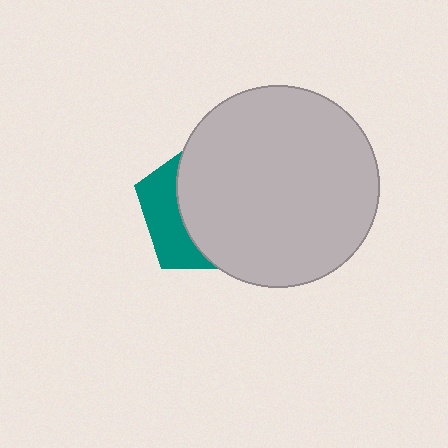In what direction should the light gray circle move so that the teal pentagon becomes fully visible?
The light gray circle should move right. That is the shortest direction to clear the overlap and leave the teal pentagon fully visible.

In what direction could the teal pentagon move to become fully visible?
The teal pentagon could move left. That would shift it out from behind the light gray circle entirely.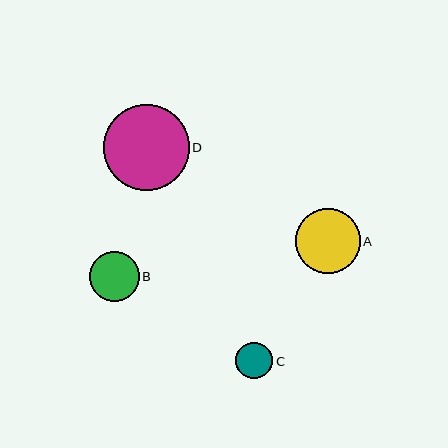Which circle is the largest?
Circle D is the largest with a size of approximately 85 pixels.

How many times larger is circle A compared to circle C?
Circle A is approximately 1.8 times the size of circle C.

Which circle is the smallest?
Circle C is the smallest with a size of approximately 37 pixels.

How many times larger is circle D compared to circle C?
Circle D is approximately 2.3 times the size of circle C.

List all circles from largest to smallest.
From largest to smallest: D, A, B, C.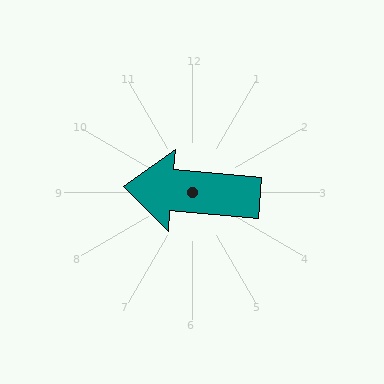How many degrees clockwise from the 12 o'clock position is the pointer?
Approximately 275 degrees.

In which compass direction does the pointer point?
West.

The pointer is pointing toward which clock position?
Roughly 9 o'clock.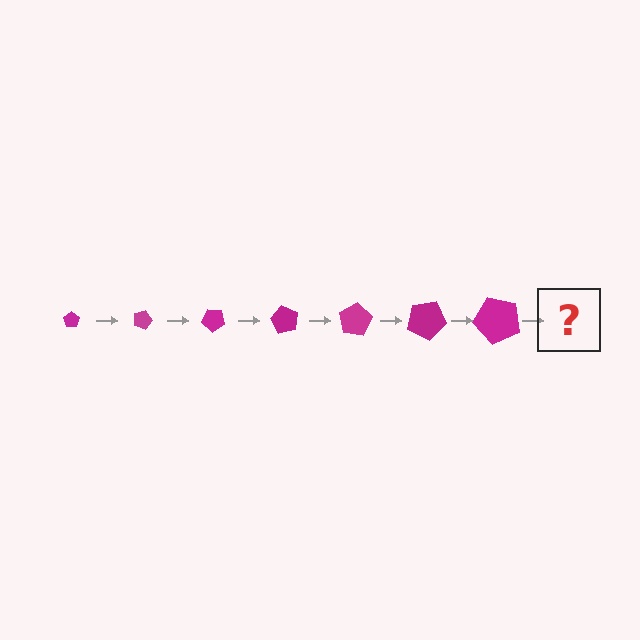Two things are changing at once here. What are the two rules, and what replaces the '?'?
The two rules are that the pentagon grows larger each step and it rotates 20 degrees each step. The '?' should be a pentagon, larger than the previous one and rotated 140 degrees from the start.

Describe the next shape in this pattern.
It should be a pentagon, larger than the previous one and rotated 140 degrees from the start.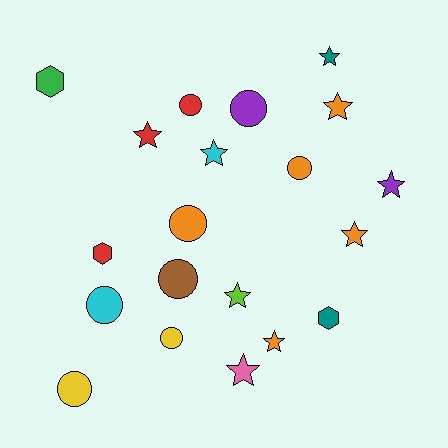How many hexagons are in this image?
There are 3 hexagons.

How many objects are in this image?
There are 20 objects.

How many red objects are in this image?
There are 3 red objects.